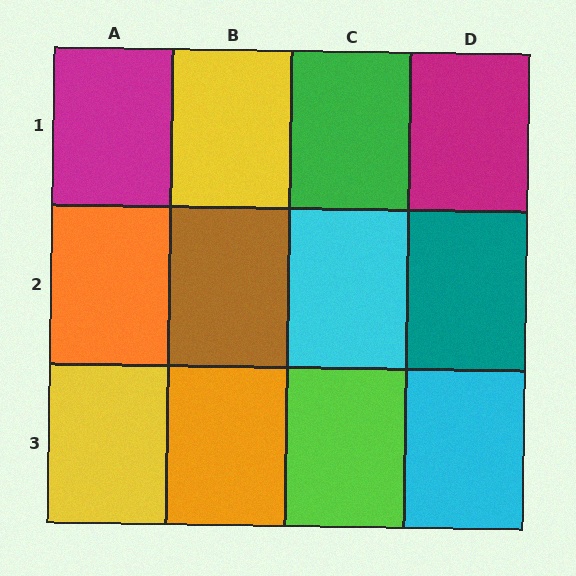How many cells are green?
1 cell is green.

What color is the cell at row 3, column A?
Yellow.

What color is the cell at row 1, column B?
Yellow.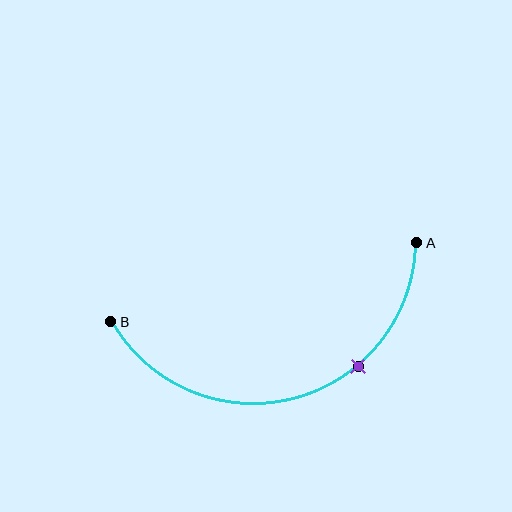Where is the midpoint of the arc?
The arc midpoint is the point on the curve farthest from the straight line joining A and B. It sits below that line.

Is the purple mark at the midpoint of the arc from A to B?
No. The purple mark lies on the arc but is closer to endpoint A. The arc midpoint would be at the point on the curve equidistant along the arc from both A and B.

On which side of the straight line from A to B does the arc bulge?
The arc bulges below the straight line connecting A and B.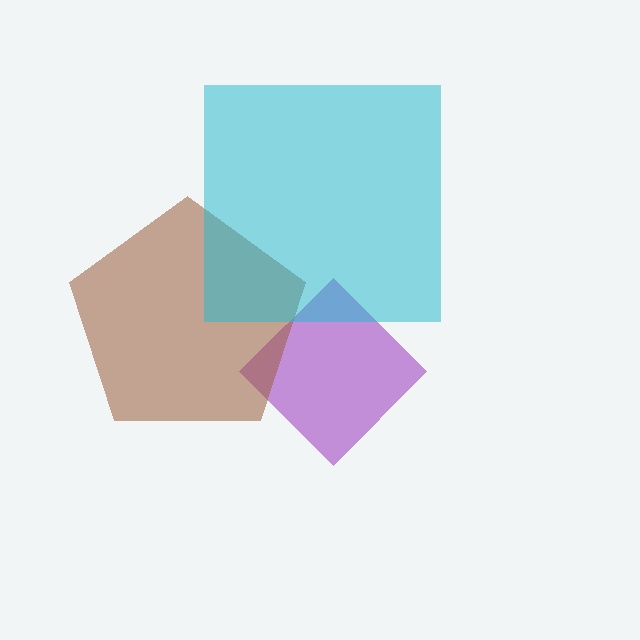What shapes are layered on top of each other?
The layered shapes are: a purple diamond, a brown pentagon, a cyan square.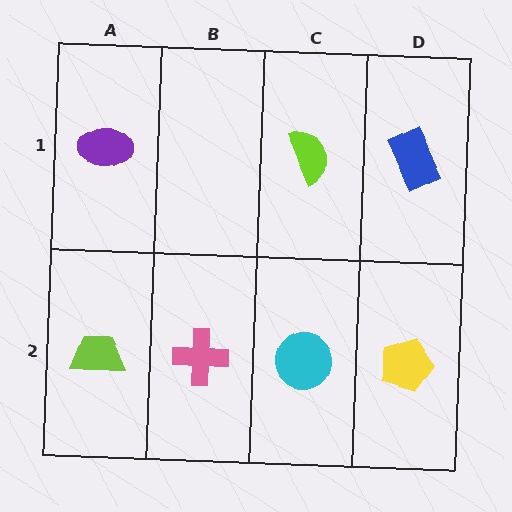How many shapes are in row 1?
3 shapes.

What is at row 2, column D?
A yellow pentagon.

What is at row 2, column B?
A pink cross.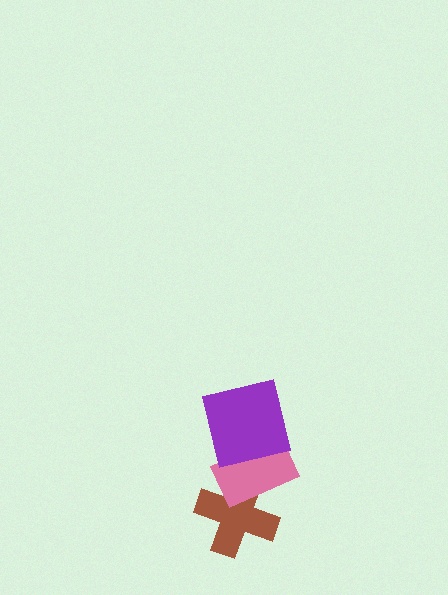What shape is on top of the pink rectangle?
The purple square is on top of the pink rectangle.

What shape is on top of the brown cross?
The pink rectangle is on top of the brown cross.